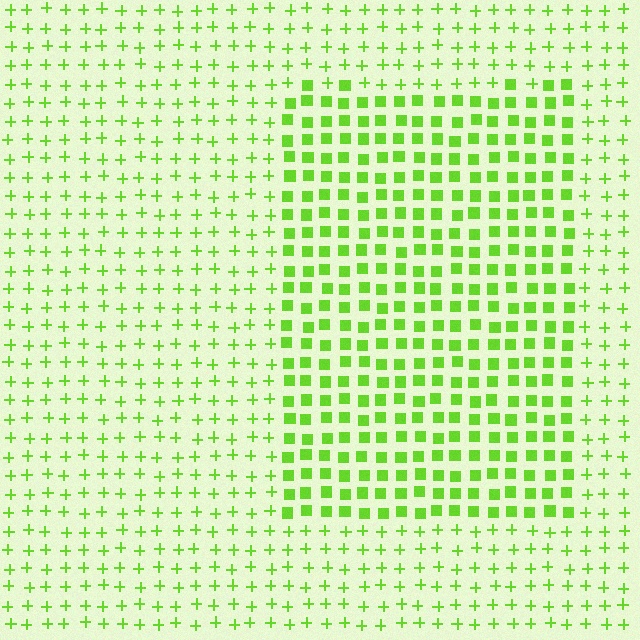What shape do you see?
I see a rectangle.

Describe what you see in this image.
The image is filled with small lime elements arranged in a uniform grid. A rectangle-shaped region contains squares, while the surrounding area contains plus signs. The boundary is defined purely by the change in element shape.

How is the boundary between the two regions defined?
The boundary is defined by a change in element shape: squares inside vs. plus signs outside. All elements share the same color and spacing.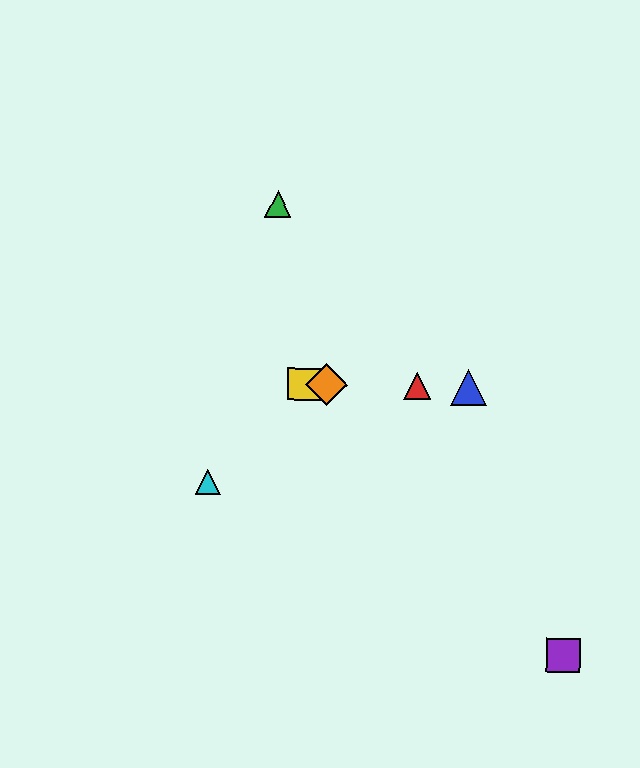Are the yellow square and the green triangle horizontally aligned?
No, the yellow square is at y≈384 and the green triangle is at y≈204.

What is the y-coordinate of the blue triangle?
The blue triangle is at y≈387.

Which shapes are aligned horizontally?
The red triangle, the blue triangle, the yellow square, the orange diamond are aligned horizontally.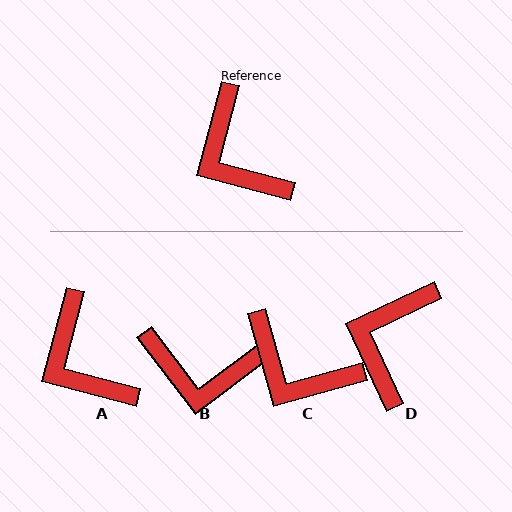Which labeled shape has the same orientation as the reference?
A.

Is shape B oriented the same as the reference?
No, it is off by about 52 degrees.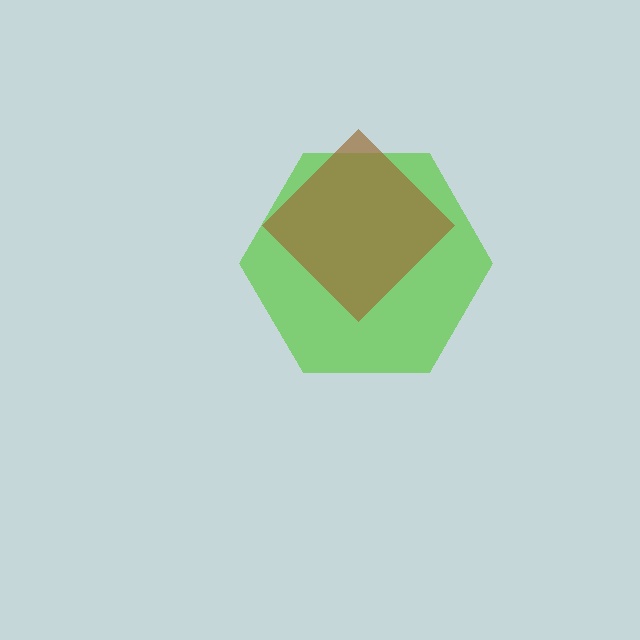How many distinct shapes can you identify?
There are 2 distinct shapes: a lime hexagon, a brown diamond.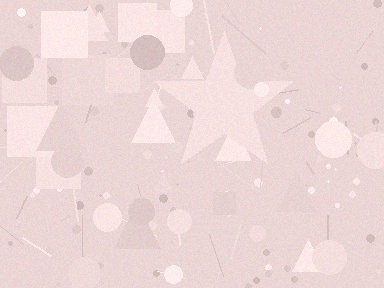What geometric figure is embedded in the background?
A star is embedded in the background.